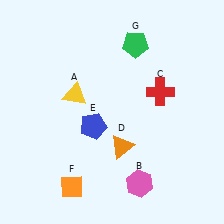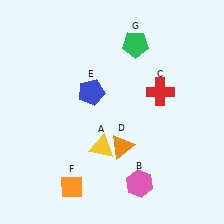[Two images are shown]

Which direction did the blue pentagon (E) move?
The blue pentagon (E) moved up.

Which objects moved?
The objects that moved are: the yellow triangle (A), the blue pentagon (E).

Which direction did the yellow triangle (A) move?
The yellow triangle (A) moved down.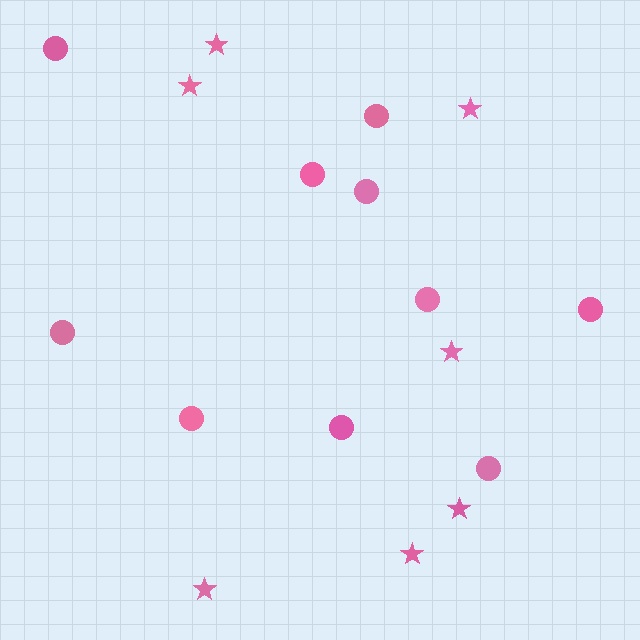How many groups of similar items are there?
There are 2 groups: one group of circles (10) and one group of stars (7).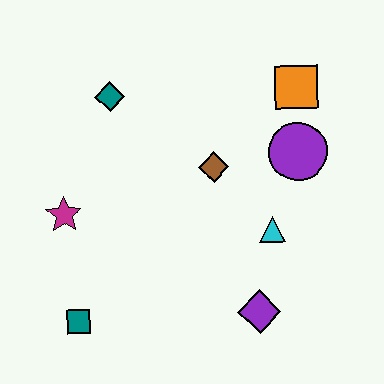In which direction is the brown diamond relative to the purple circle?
The brown diamond is to the left of the purple circle.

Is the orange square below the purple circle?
No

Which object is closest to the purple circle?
The orange square is closest to the purple circle.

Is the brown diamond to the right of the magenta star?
Yes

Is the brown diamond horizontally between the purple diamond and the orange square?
No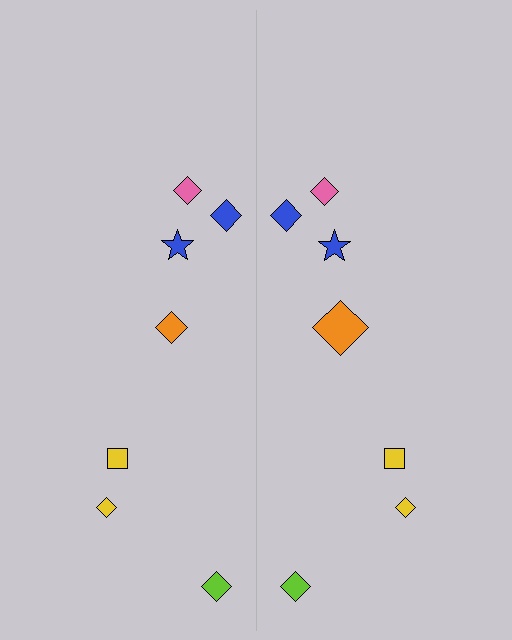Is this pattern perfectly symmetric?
No, the pattern is not perfectly symmetric. The orange diamond on the right side has a different size than its mirror counterpart.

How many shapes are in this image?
There are 14 shapes in this image.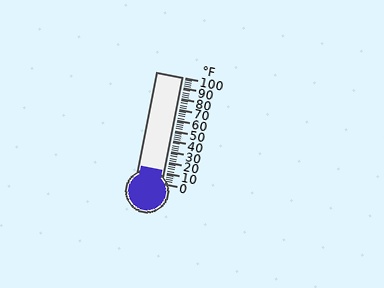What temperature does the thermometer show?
The thermometer shows approximately 12°F.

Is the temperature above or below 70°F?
The temperature is below 70°F.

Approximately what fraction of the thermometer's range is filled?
The thermometer is filled to approximately 10% of its range.